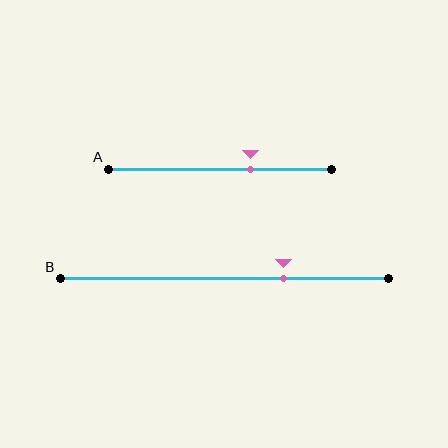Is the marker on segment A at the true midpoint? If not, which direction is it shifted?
No, the marker on segment A is shifted to the right by about 14% of the segment length.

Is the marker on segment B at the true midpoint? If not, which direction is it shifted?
No, the marker on segment B is shifted to the right by about 18% of the segment length.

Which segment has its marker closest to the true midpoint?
Segment A has its marker closest to the true midpoint.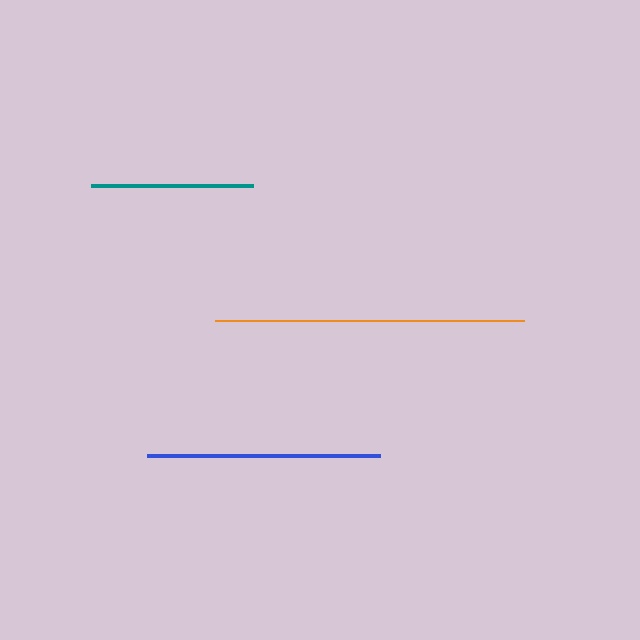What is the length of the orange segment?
The orange segment is approximately 310 pixels long.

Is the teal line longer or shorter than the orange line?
The orange line is longer than the teal line.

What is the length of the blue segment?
The blue segment is approximately 234 pixels long.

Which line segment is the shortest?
The teal line is the shortest at approximately 162 pixels.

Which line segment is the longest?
The orange line is the longest at approximately 310 pixels.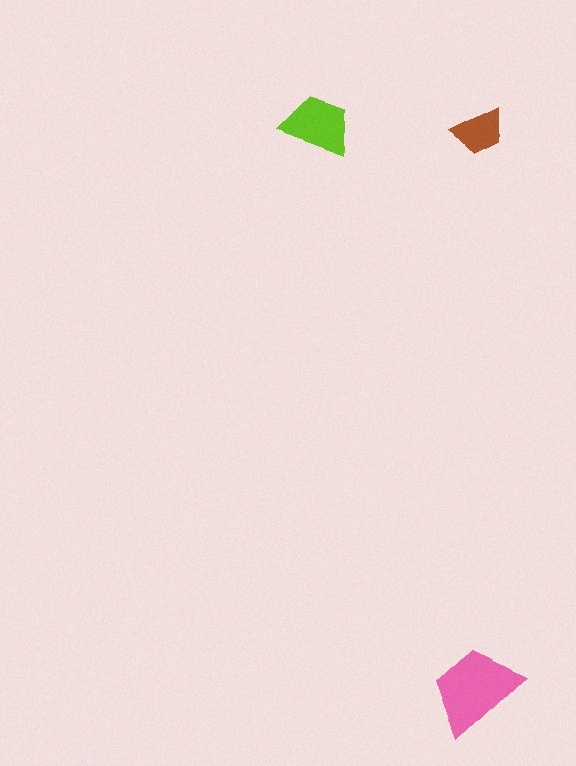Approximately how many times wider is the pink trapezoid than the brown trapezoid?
About 1.5 times wider.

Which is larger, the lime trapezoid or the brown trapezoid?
The lime one.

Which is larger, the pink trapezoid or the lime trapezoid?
The pink one.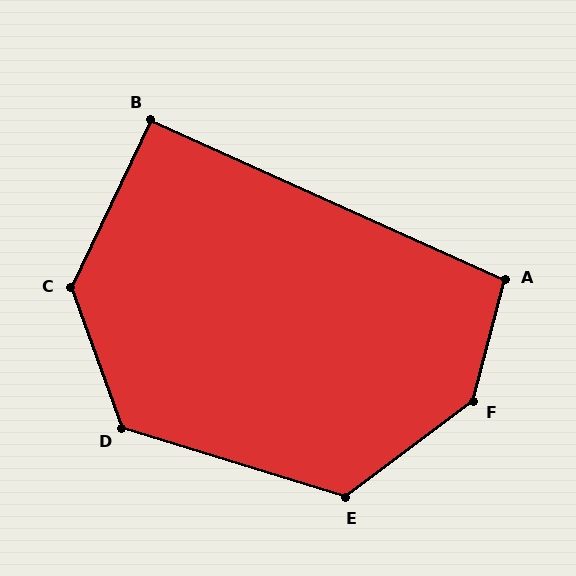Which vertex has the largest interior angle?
F, at approximately 142 degrees.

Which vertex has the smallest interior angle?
B, at approximately 91 degrees.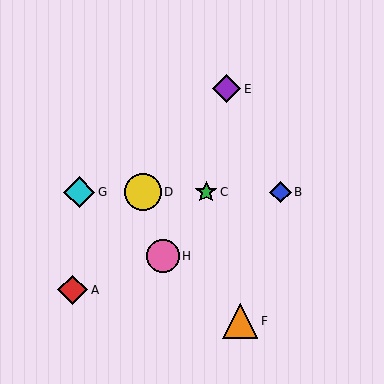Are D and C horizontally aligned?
Yes, both are at y≈192.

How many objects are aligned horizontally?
4 objects (B, C, D, G) are aligned horizontally.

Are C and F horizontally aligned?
No, C is at y≈192 and F is at y≈321.